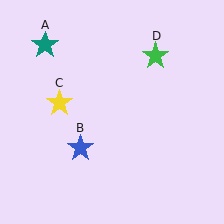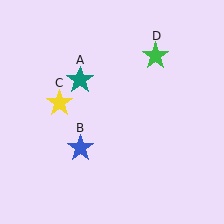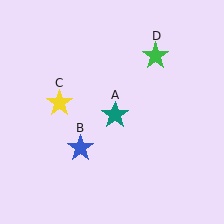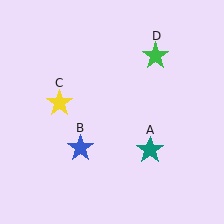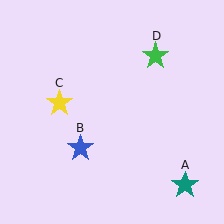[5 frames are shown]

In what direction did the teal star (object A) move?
The teal star (object A) moved down and to the right.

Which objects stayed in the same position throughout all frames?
Blue star (object B) and yellow star (object C) and green star (object D) remained stationary.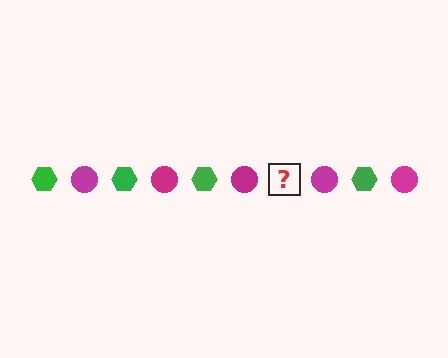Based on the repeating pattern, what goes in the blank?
The blank should be a green hexagon.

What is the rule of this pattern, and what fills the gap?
The rule is that the pattern alternates between green hexagon and magenta circle. The gap should be filled with a green hexagon.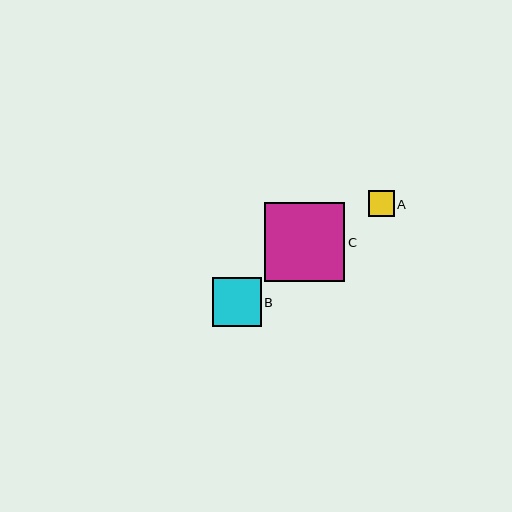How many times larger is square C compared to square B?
Square C is approximately 1.6 times the size of square B.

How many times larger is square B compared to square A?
Square B is approximately 1.9 times the size of square A.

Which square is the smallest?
Square A is the smallest with a size of approximately 25 pixels.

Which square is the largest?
Square C is the largest with a size of approximately 80 pixels.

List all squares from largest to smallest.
From largest to smallest: C, B, A.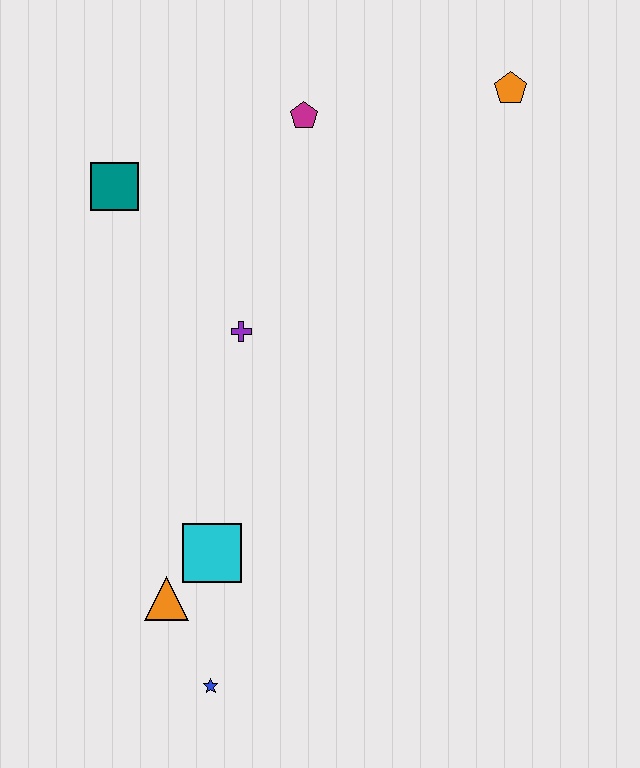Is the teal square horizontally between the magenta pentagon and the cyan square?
No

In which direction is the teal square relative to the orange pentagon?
The teal square is to the left of the orange pentagon.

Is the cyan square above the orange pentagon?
No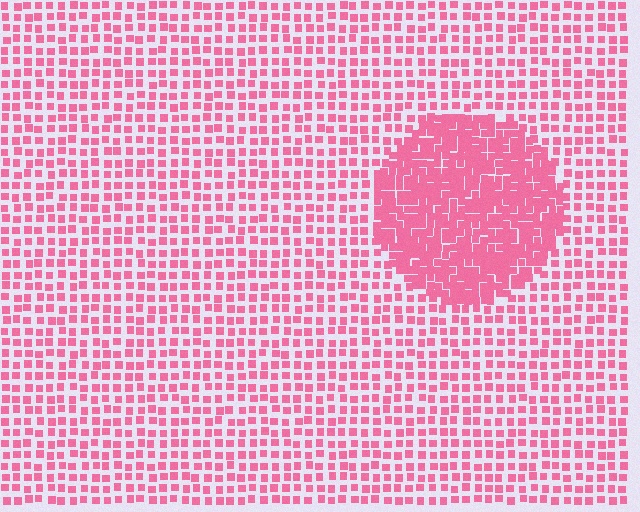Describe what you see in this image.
The image contains small pink elements arranged at two different densities. A circle-shaped region is visible where the elements are more densely packed than the surrounding area.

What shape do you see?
I see a circle.